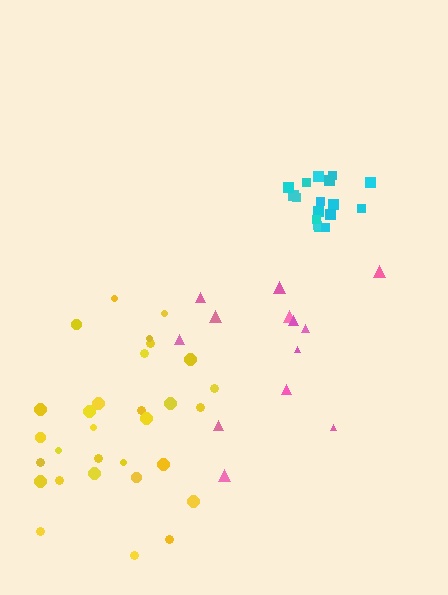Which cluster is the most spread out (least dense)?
Pink.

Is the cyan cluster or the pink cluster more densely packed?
Cyan.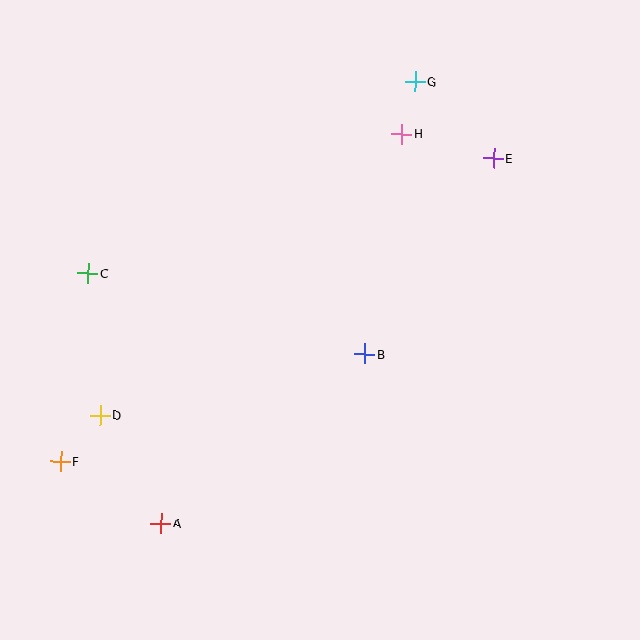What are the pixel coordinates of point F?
Point F is at (61, 462).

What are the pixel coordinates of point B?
Point B is at (365, 354).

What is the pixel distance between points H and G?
The distance between H and G is 54 pixels.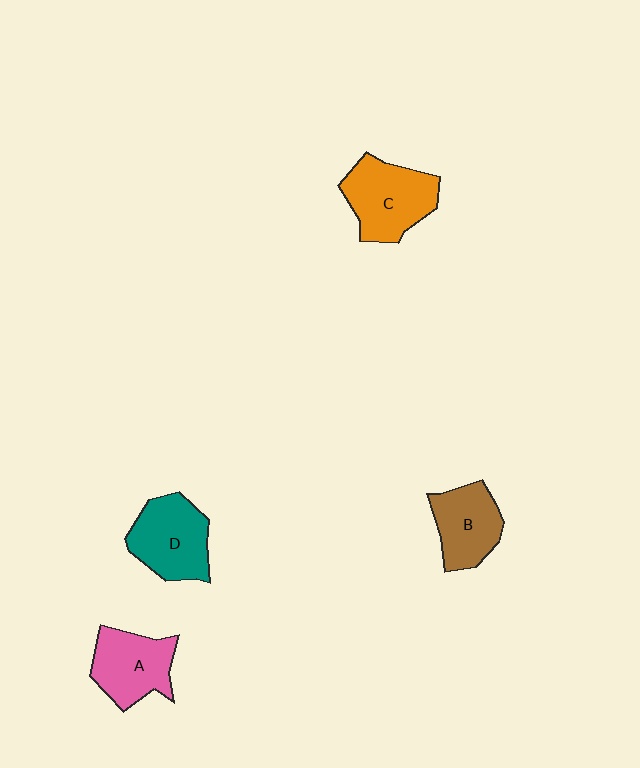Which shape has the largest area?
Shape C (orange).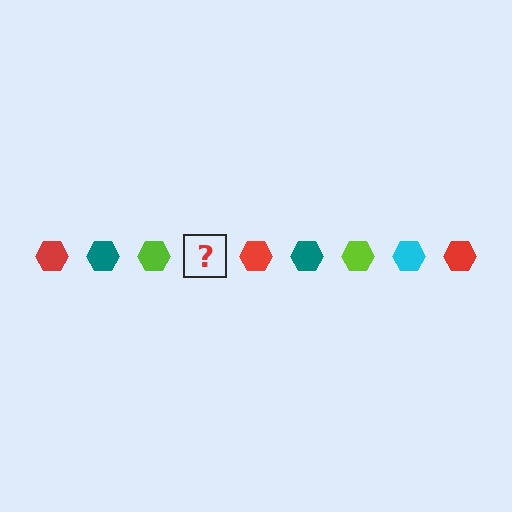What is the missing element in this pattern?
The missing element is a cyan hexagon.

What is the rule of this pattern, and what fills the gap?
The rule is that the pattern cycles through red, teal, lime, cyan hexagons. The gap should be filled with a cyan hexagon.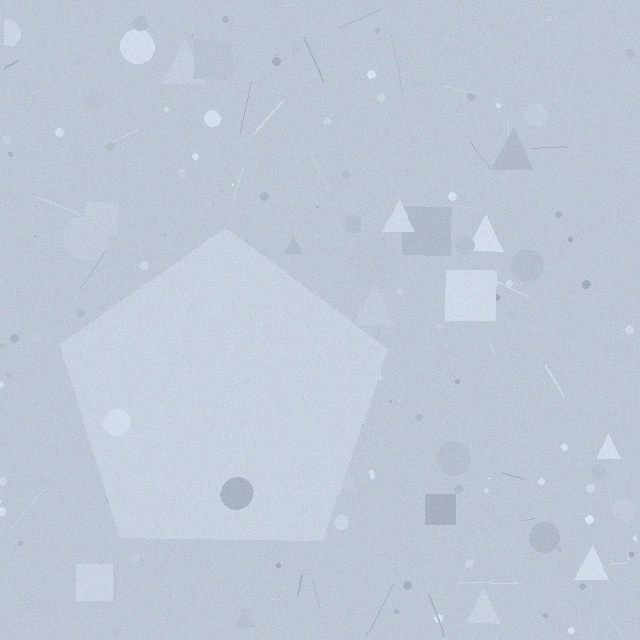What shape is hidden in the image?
A pentagon is hidden in the image.